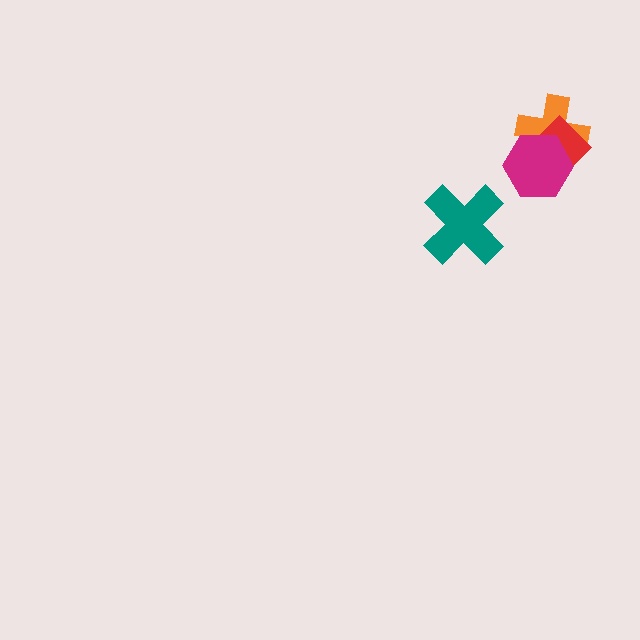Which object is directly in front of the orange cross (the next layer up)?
The red diamond is directly in front of the orange cross.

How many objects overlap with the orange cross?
2 objects overlap with the orange cross.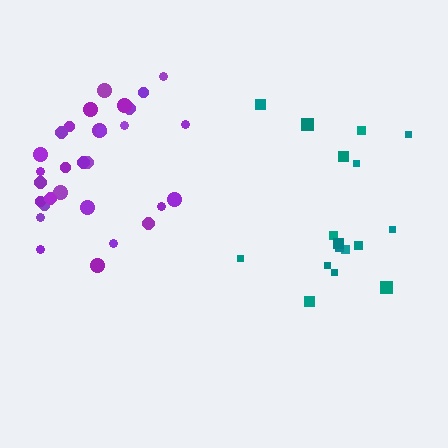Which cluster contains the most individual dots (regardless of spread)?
Purple (31).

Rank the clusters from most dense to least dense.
purple, teal.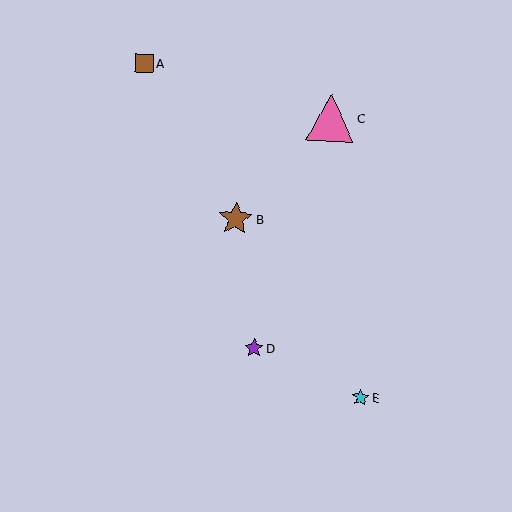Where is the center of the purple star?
The center of the purple star is at (254, 348).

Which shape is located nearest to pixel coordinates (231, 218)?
The brown star (labeled B) at (235, 219) is nearest to that location.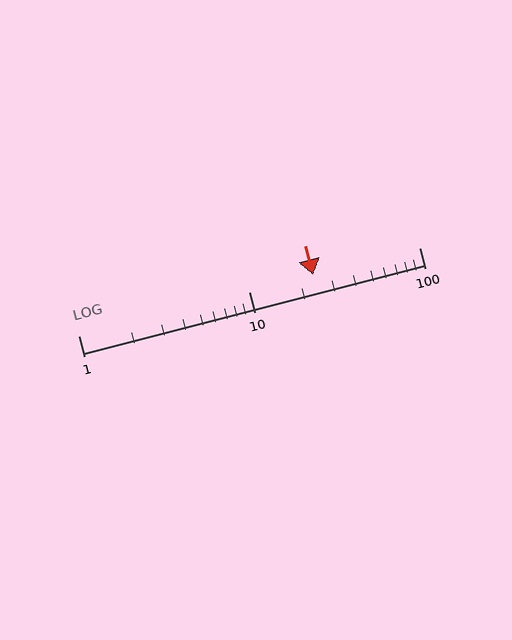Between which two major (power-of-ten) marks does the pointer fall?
The pointer is between 10 and 100.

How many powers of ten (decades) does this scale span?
The scale spans 2 decades, from 1 to 100.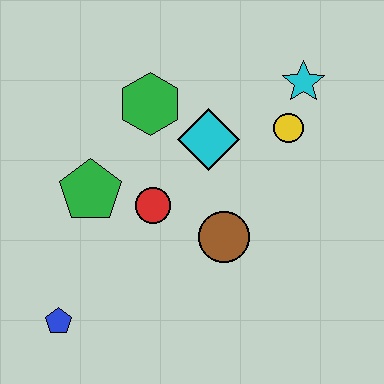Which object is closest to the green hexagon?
The cyan diamond is closest to the green hexagon.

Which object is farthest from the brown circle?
The blue pentagon is farthest from the brown circle.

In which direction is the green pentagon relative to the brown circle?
The green pentagon is to the left of the brown circle.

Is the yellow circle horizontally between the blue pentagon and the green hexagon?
No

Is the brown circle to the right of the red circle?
Yes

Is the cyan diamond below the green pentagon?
No